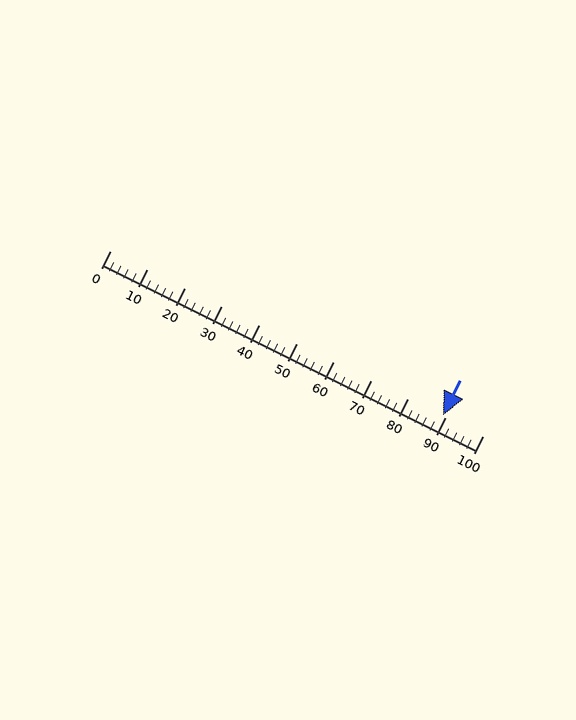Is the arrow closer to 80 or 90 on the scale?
The arrow is closer to 90.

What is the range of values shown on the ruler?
The ruler shows values from 0 to 100.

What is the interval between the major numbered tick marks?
The major tick marks are spaced 10 units apart.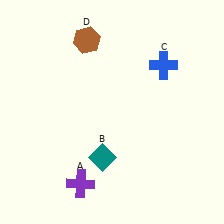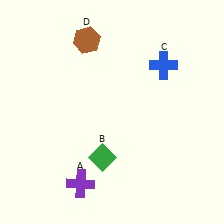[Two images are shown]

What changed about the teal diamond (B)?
In Image 1, B is teal. In Image 2, it changed to green.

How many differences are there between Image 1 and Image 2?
There is 1 difference between the two images.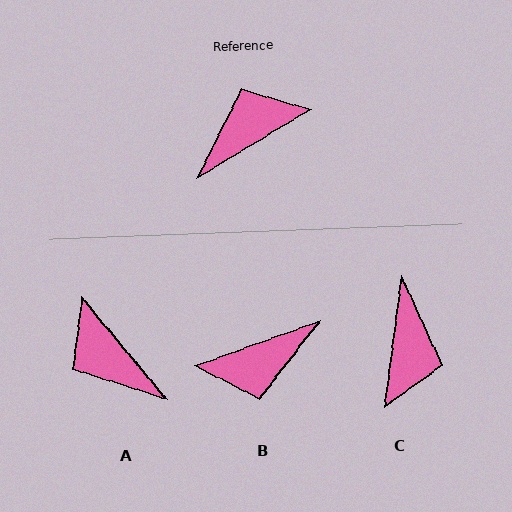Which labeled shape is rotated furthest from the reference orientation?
B, about 168 degrees away.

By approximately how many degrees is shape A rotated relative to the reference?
Approximately 98 degrees counter-clockwise.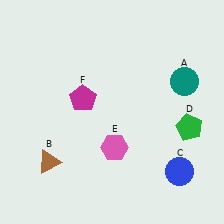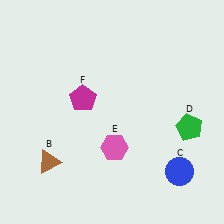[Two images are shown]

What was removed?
The teal circle (A) was removed in Image 2.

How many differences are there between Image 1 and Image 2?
There is 1 difference between the two images.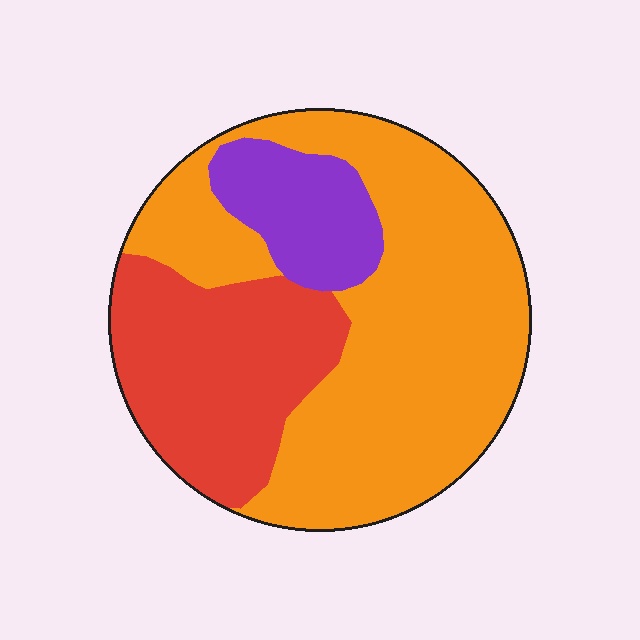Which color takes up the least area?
Purple, at roughly 15%.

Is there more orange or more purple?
Orange.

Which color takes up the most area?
Orange, at roughly 60%.